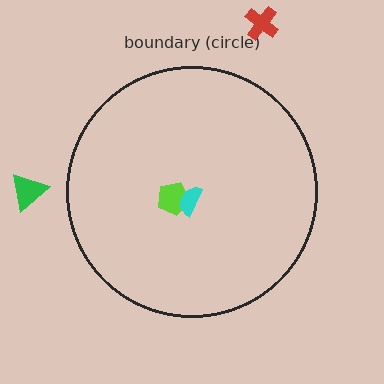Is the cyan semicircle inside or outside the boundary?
Inside.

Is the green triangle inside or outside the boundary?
Outside.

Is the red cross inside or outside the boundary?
Outside.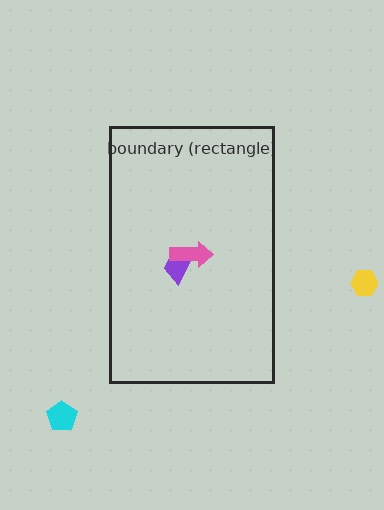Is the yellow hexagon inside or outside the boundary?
Outside.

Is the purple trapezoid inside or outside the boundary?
Inside.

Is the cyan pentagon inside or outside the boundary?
Outside.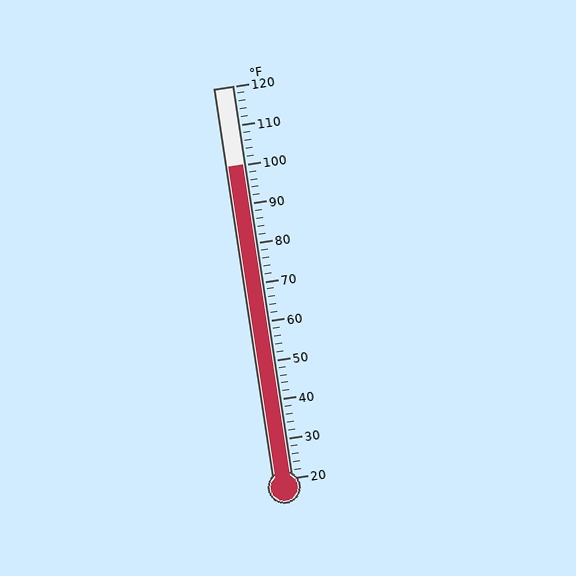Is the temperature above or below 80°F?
The temperature is above 80°F.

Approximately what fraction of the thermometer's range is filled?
The thermometer is filled to approximately 80% of its range.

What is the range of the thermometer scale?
The thermometer scale ranges from 20°F to 120°F.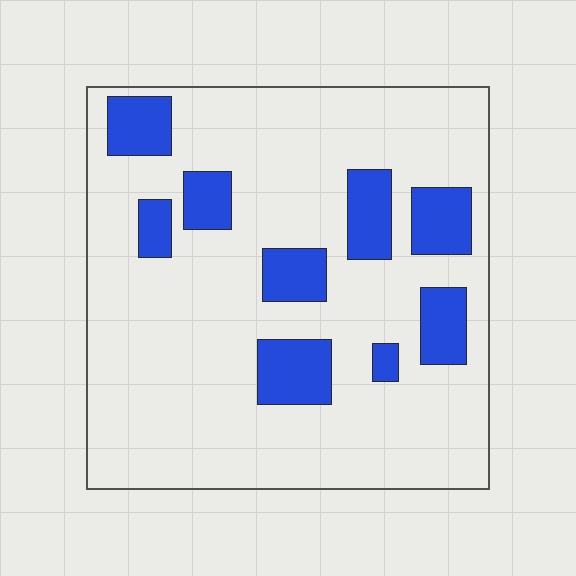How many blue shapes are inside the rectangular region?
9.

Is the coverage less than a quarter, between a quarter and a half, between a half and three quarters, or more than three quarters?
Less than a quarter.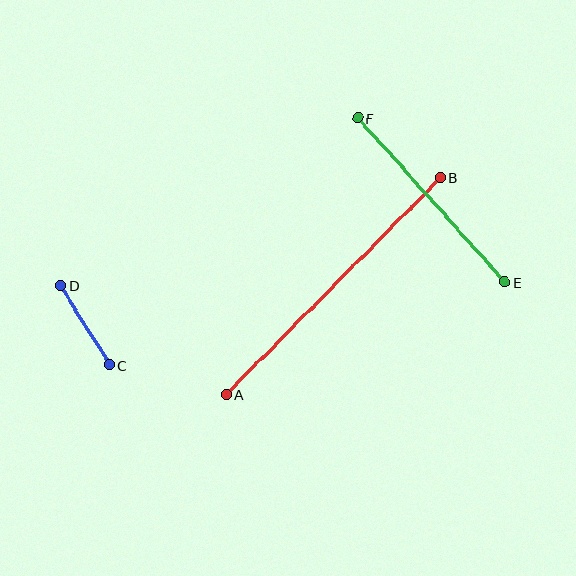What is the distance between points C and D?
The distance is approximately 94 pixels.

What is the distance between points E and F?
The distance is approximately 220 pixels.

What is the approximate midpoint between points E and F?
The midpoint is at approximately (431, 200) pixels.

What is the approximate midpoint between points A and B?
The midpoint is at approximately (333, 286) pixels.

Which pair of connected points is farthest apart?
Points A and B are farthest apart.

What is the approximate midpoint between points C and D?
The midpoint is at approximately (85, 325) pixels.